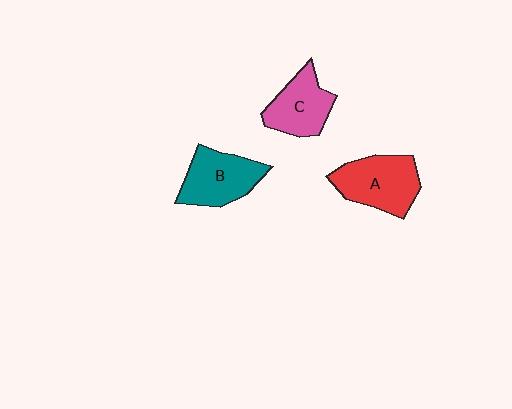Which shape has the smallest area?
Shape C (pink).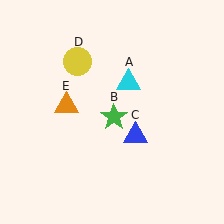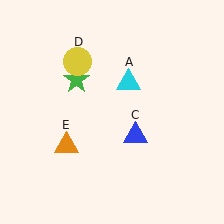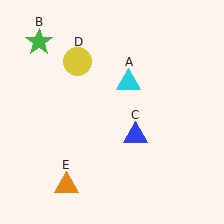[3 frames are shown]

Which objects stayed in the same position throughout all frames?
Cyan triangle (object A) and blue triangle (object C) and yellow circle (object D) remained stationary.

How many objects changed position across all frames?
2 objects changed position: green star (object B), orange triangle (object E).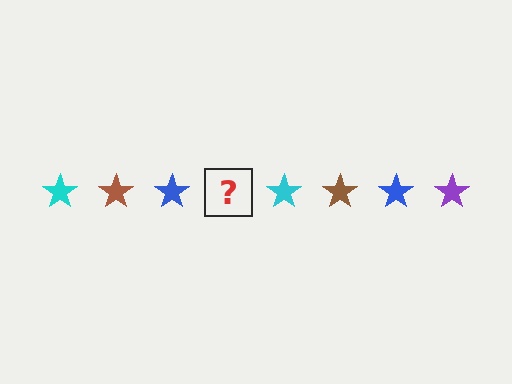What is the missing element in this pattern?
The missing element is a purple star.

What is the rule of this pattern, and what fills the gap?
The rule is that the pattern cycles through cyan, brown, blue, purple stars. The gap should be filled with a purple star.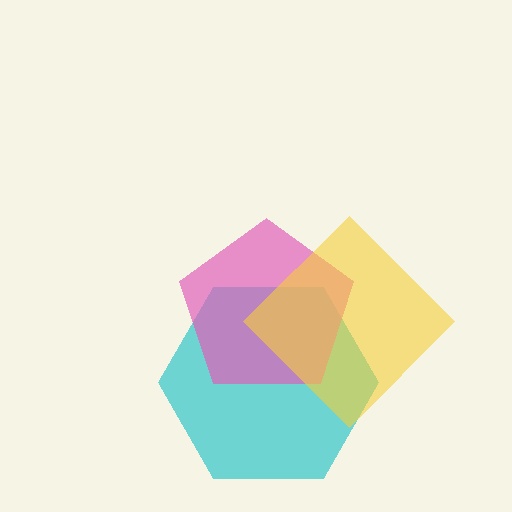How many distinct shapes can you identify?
There are 3 distinct shapes: a cyan hexagon, a pink pentagon, a yellow diamond.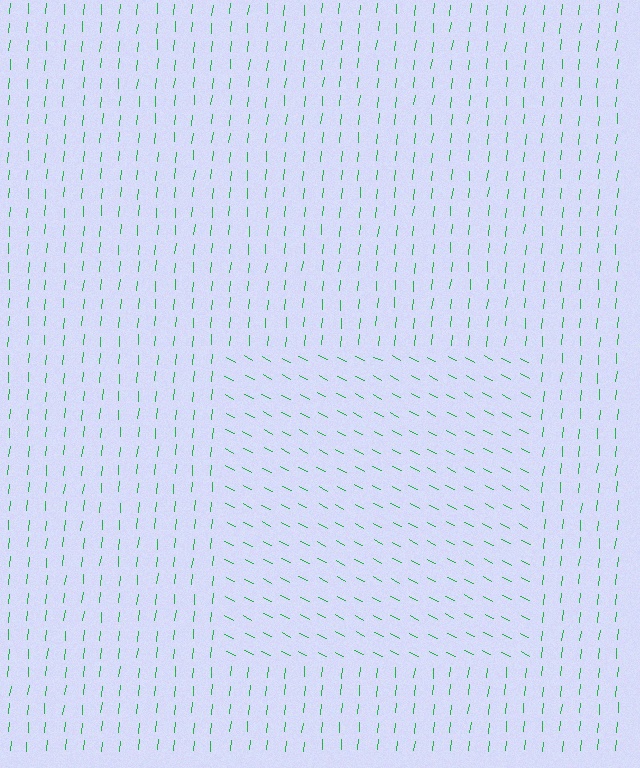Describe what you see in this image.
The image is filled with small green line segments. A rectangle region in the image has lines oriented differently from the surrounding lines, creating a visible texture boundary.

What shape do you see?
I see a rectangle.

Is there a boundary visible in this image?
Yes, there is a texture boundary formed by a change in line orientation.